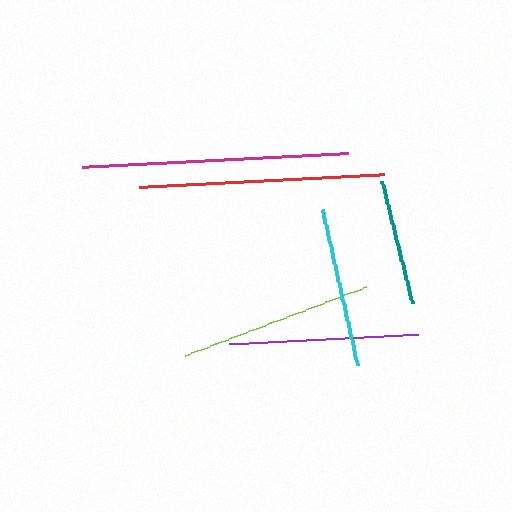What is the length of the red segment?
The red segment is approximately 245 pixels long.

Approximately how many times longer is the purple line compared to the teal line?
The purple line is approximately 1.5 times the length of the teal line.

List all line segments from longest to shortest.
From longest to shortest: magenta, red, lime, purple, cyan, teal.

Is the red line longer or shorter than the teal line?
The red line is longer than the teal line.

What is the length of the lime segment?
The lime segment is approximately 194 pixels long.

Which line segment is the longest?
The magenta line is the longest at approximately 266 pixels.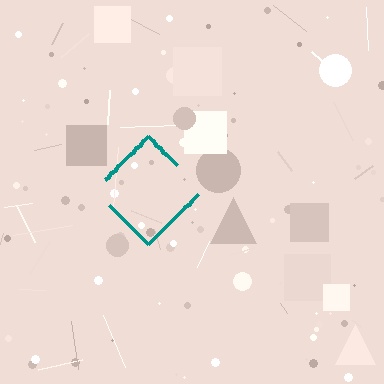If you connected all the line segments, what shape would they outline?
They would outline a diamond.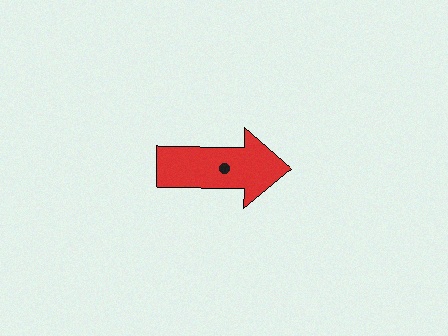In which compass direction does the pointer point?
East.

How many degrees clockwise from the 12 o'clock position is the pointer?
Approximately 91 degrees.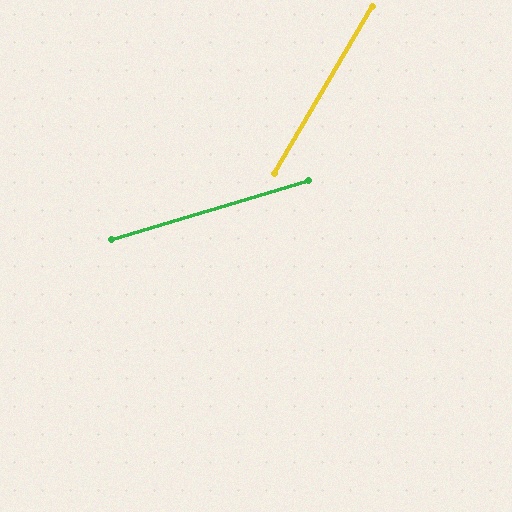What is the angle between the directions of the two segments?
Approximately 43 degrees.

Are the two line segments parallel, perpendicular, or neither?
Neither parallel nor perpendicular — they differ by about 43°.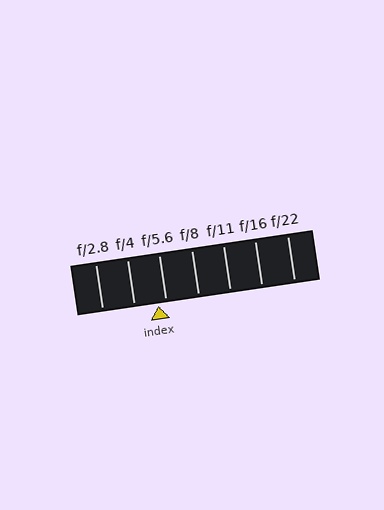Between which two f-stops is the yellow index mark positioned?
The index mark is between f/4 and f/5.6.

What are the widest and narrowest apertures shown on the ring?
The widest aperture shown is f/2.8 and the narrowest is f/22.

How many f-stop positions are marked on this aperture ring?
There are 7 f-stop positions marked.